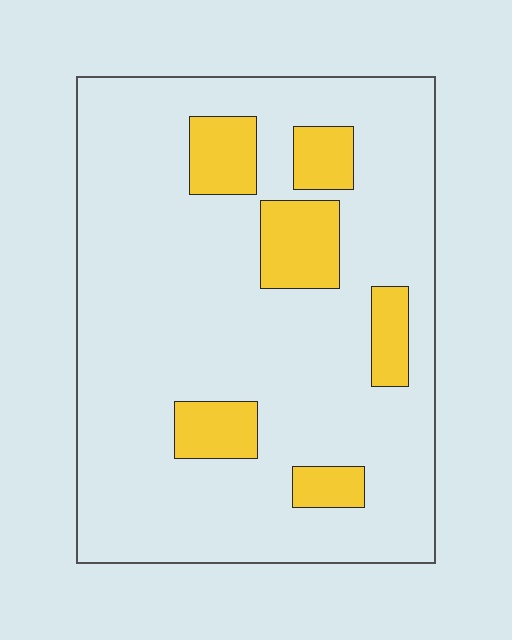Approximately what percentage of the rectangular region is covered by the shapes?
Approximately 15%.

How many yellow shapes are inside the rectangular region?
6.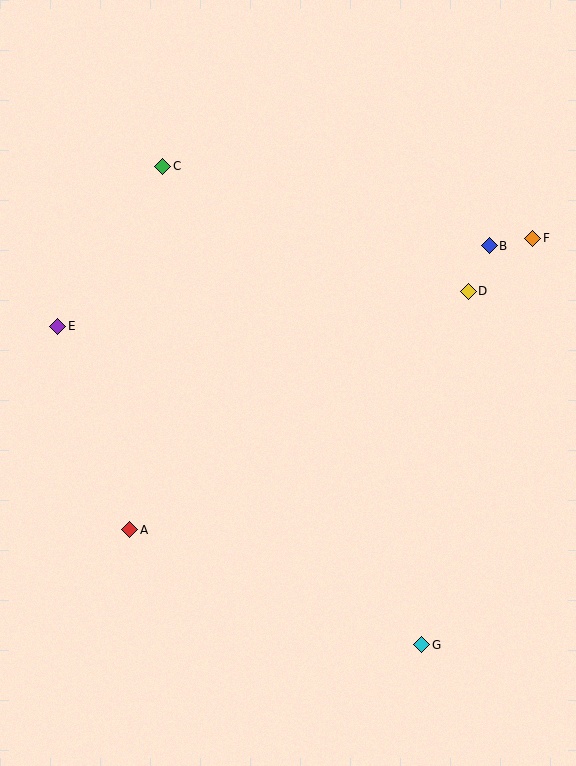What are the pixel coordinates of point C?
Point C is at (163, 166).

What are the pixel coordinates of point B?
Point B is at (489, 246).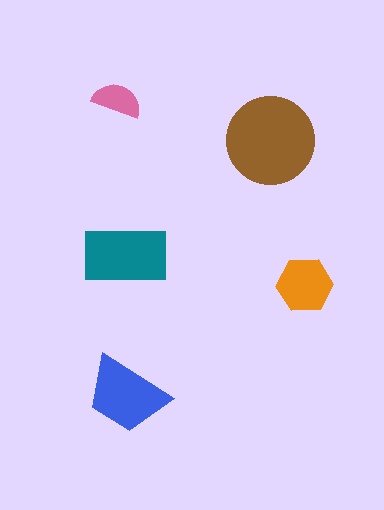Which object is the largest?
The brown circle.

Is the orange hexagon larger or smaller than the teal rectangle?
Smaller.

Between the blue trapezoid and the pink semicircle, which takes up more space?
The blue trapezoid.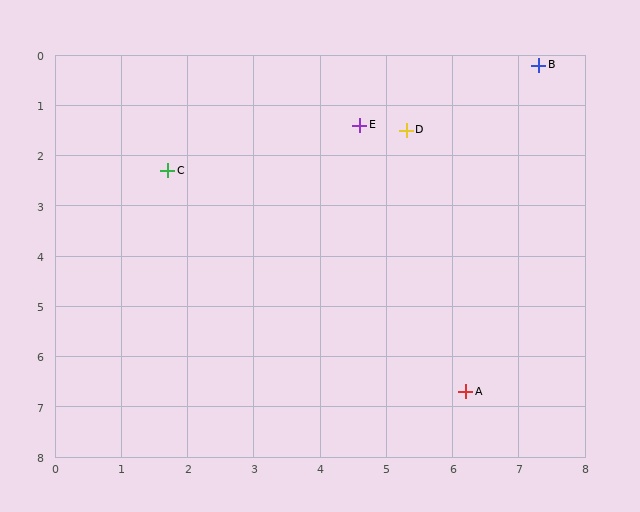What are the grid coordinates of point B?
Point B is at approximately (7.3, 0.2).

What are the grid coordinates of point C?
Point C is at approximately (1.7, 2.3).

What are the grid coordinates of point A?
Point A is at approximately (6.2, 6.7).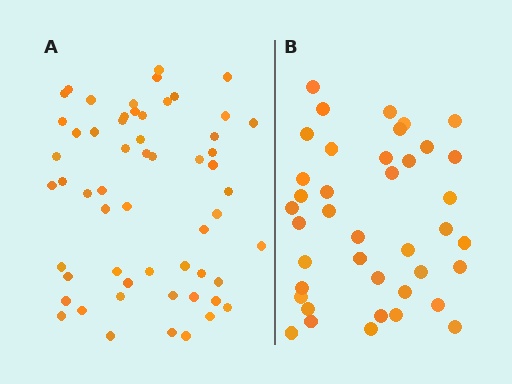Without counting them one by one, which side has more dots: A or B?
Region A (the left region) has more dots.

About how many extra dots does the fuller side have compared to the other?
Region A has approximately 15 more dots than region B.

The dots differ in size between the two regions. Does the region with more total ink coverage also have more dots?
No. Region B has more total ink coverage because its dots are larger, but region A actually contains more individual dots. Total area can be misleading — the number of items is what matters here.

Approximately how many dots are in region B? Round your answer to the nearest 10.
About 40 dots.